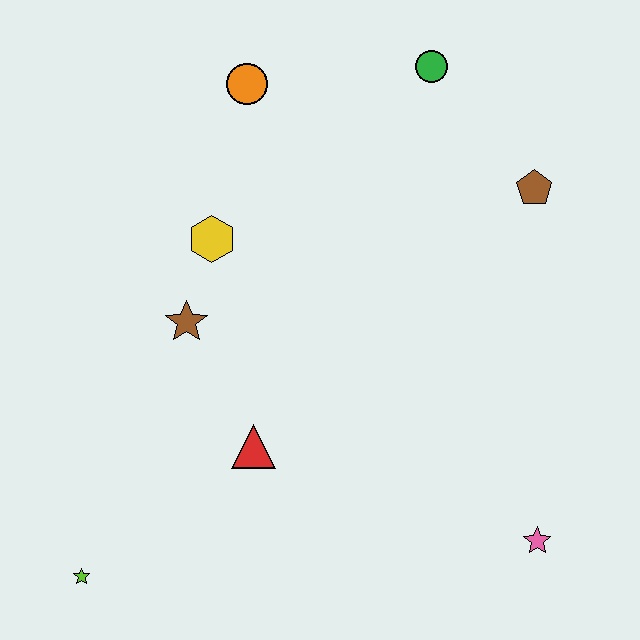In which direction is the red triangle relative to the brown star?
The red triangle is below the brown star.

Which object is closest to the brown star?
The yellow hexagon is closest to the brown star.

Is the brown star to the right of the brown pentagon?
No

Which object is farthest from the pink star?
The orange circle is farthest from the pink star.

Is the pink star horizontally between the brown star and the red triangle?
No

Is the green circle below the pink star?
No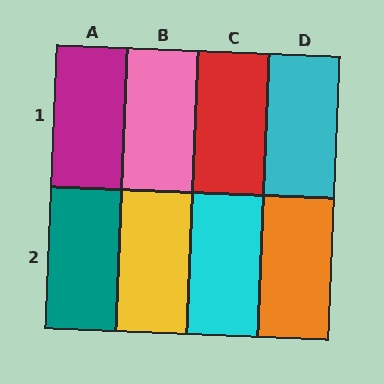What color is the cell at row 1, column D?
Cyan.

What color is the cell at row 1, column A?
Magenta.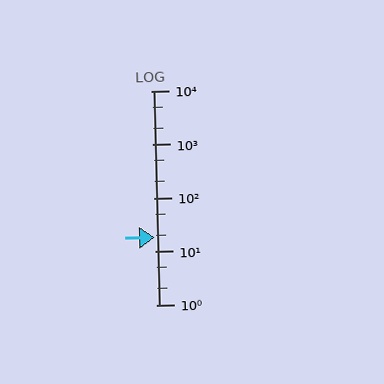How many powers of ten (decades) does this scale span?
The scale spans 4 decades, from 1 to 10000.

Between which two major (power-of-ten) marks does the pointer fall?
The pointer is between 10 and 100.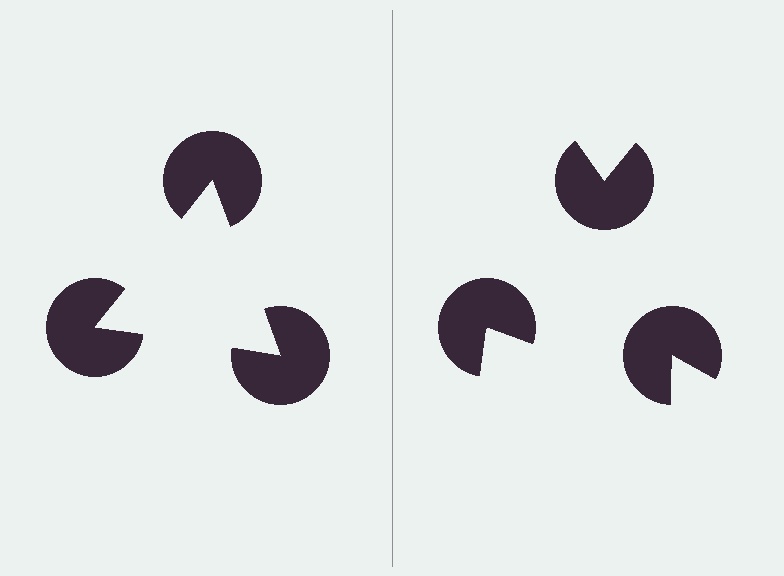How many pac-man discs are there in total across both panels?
6 — 3 on each side.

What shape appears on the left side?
An illusory triangle.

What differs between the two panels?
The pac-man discs are positioned identically on both sides; only the wedge orientations differ. On the left they align to a triangle; on the right they are misaligned.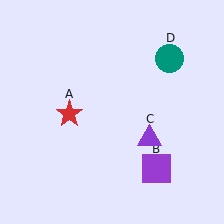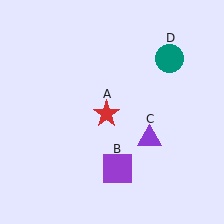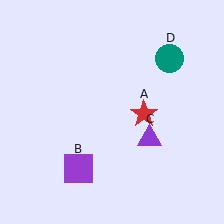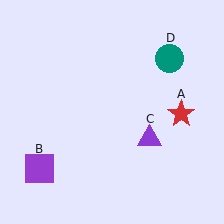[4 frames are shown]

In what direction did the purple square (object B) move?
The purple square (object B) moved left.